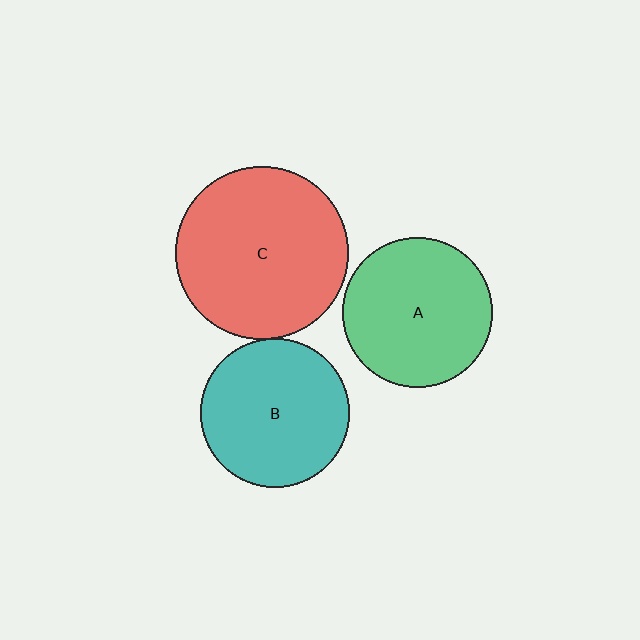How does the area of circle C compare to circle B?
Approximately 1.4 times.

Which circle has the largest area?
Circle C (red).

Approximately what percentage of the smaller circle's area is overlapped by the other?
Approximately 5%.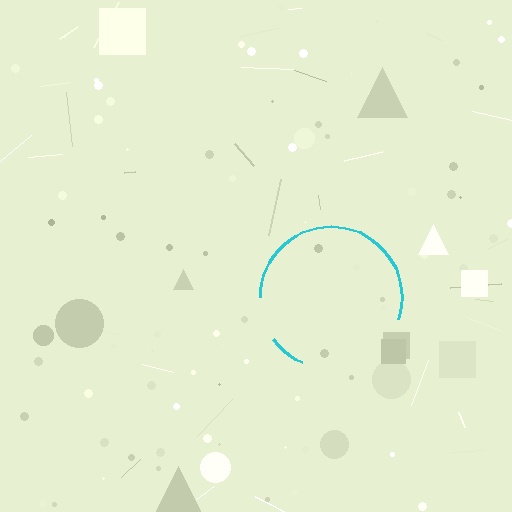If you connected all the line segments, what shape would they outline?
They would outline a circle.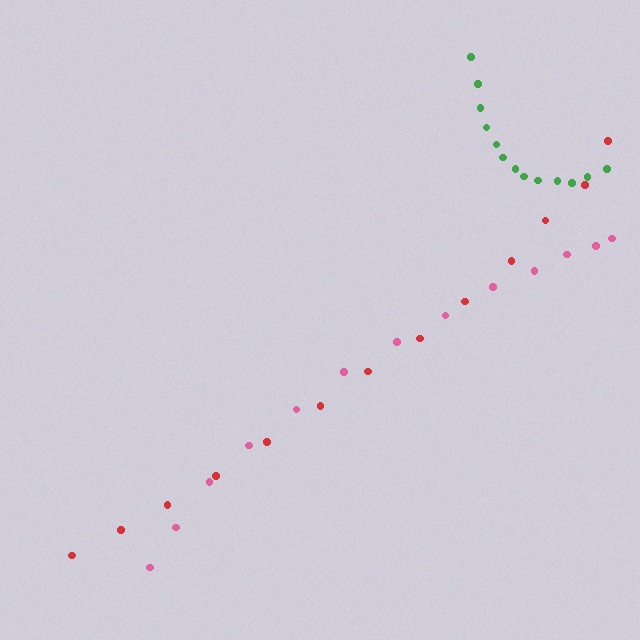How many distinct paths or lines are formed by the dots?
There are 3 distinct paths.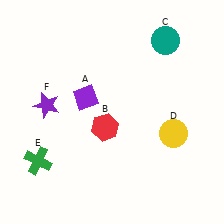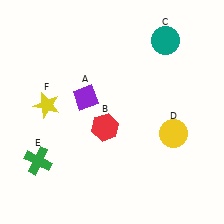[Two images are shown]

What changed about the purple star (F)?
In Image 1, F is purple. In Image 2, it changed to yellow.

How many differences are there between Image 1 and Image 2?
There is 1 difference between the two images.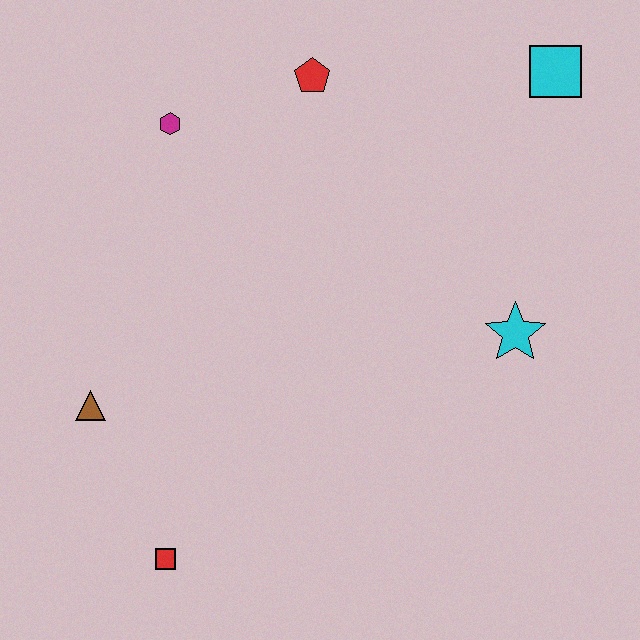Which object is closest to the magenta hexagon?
The red pentagon is closest to the magenta hexagon.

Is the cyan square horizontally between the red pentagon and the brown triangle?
No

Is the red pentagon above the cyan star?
Yes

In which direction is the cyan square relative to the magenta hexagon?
The cyan square is to the right of the magenta hexagon.